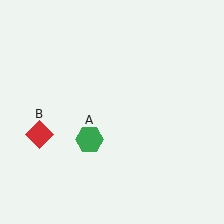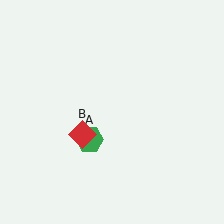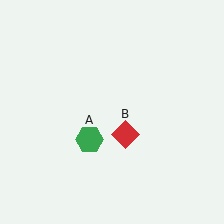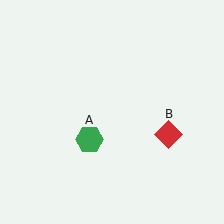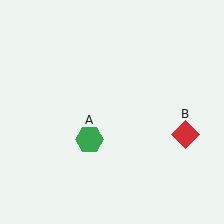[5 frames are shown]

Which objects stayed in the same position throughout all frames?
Green hexagon (object A) remained stationary.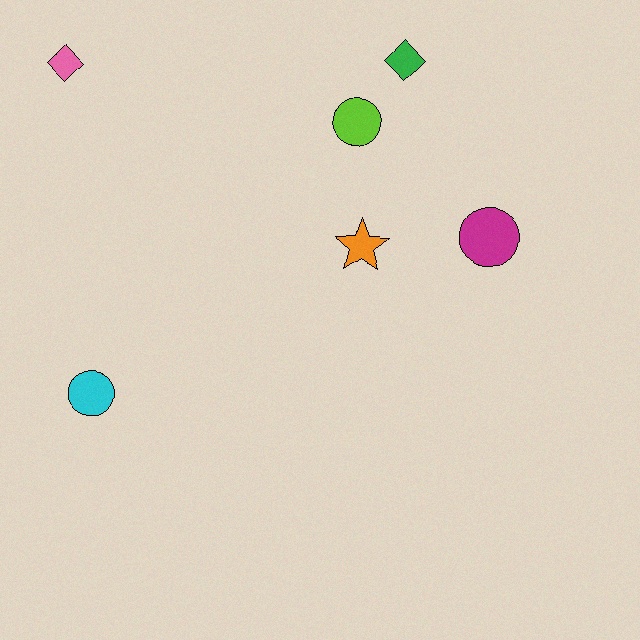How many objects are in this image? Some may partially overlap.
There are 6 objects.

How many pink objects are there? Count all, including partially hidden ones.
There is 1 pink object.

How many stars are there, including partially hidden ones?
There is 1 star.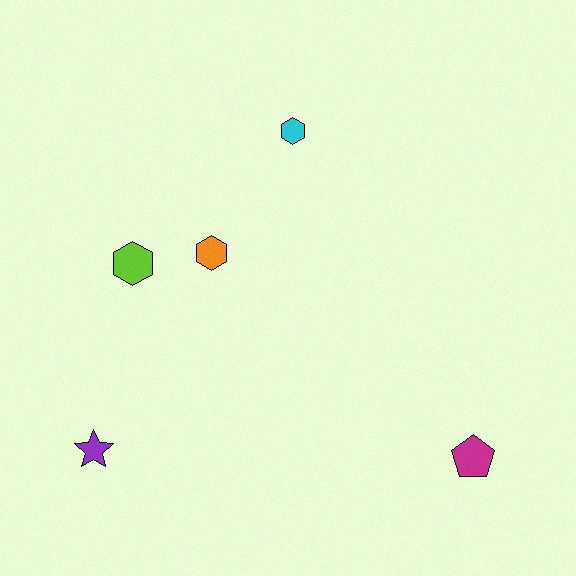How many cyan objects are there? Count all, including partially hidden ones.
There is 1 cyan object.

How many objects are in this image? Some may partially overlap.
There are 5 objects.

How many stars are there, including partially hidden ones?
There is 1 star.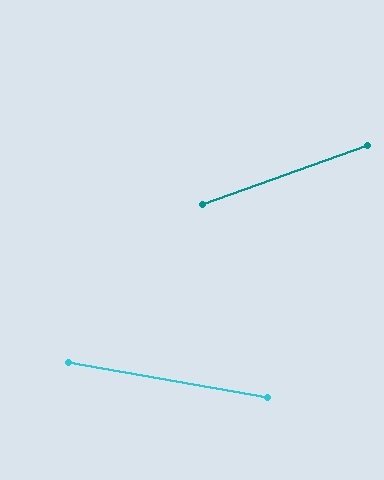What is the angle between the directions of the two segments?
Approximately 30 degrees.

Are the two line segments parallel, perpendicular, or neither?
Neither parallel nor perpendicular — they differ by about 30°.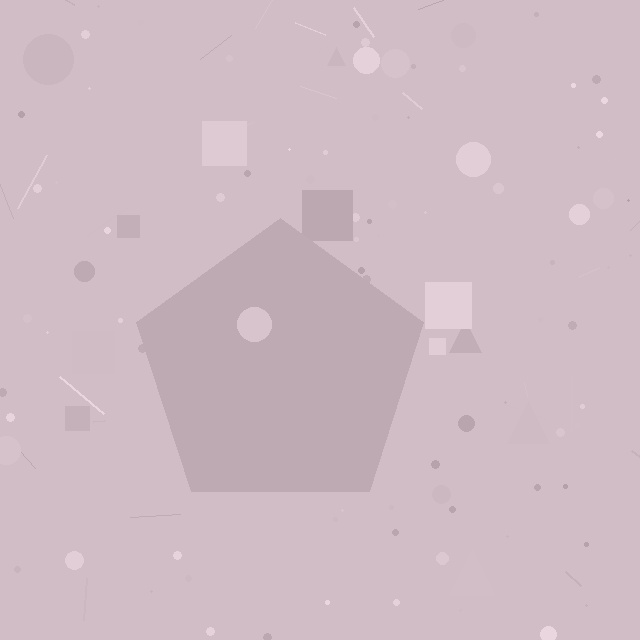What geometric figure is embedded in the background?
A pentagon is embedded in the background.